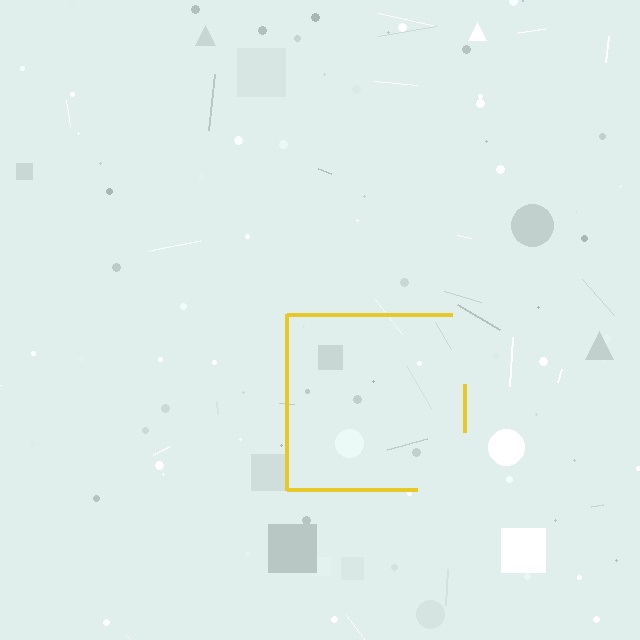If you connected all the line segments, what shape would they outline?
They would outline a square.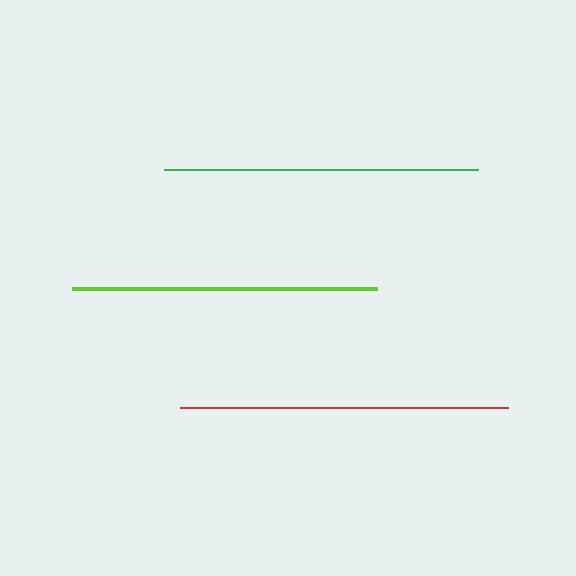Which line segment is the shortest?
The lime line is the shortest at approximately 305 pixels.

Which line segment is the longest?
The red line is the longest at approximately 329 pixels.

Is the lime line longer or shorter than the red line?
The red line is longer than the lime line.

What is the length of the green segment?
The green segment is approximately 314 pixels long.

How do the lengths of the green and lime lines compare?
The green and lime lines are approximately the same length.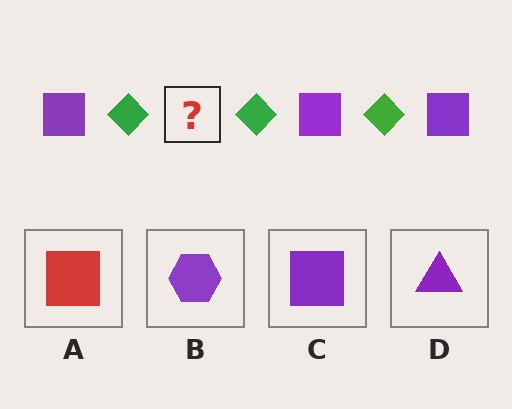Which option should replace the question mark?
Option C.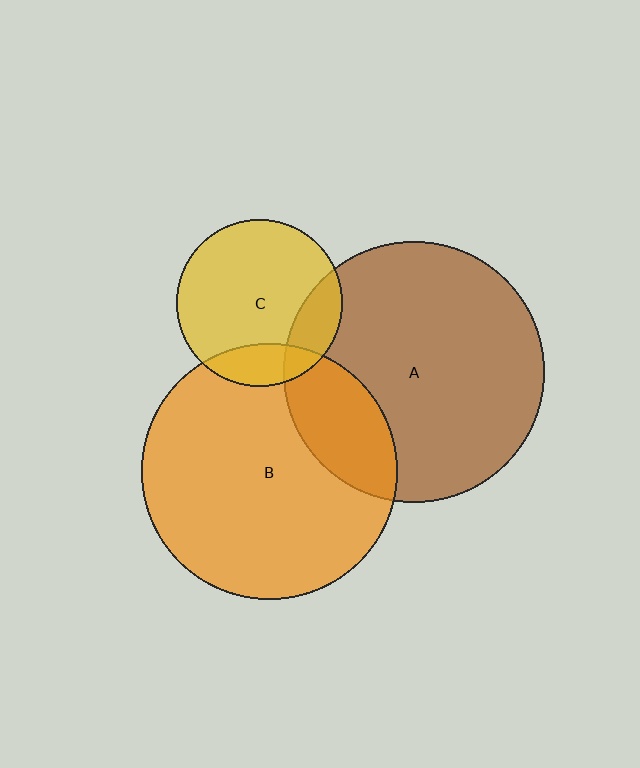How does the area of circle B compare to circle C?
Approximately 2.4 times.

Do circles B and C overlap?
Yes.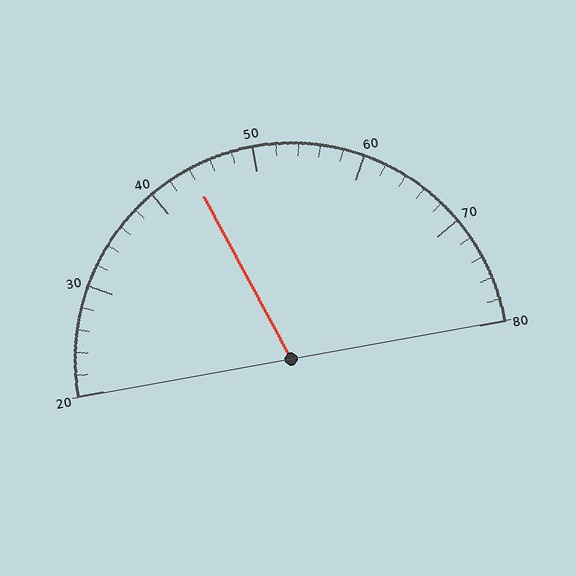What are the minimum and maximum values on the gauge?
The gauge ranges from 20 to 80.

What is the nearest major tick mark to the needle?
The nearest major tick mark is 40.